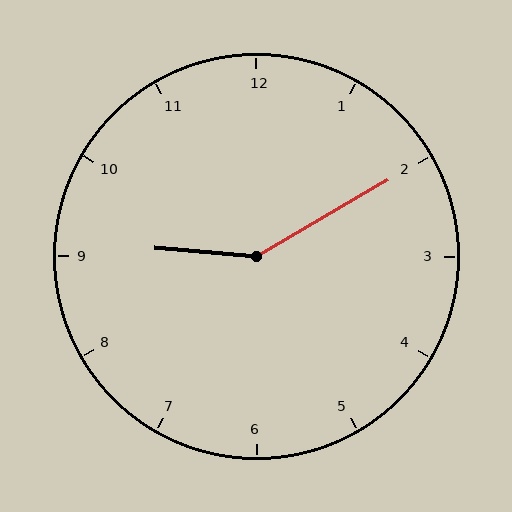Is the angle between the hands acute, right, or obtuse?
It is obtuse.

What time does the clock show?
9:10.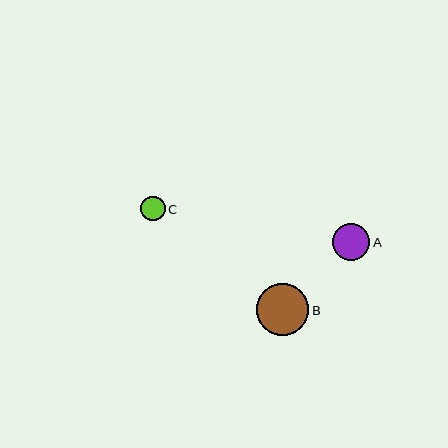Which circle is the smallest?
Circle C is the smallest with a size of approximately 24 pixels.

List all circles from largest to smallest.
From largest to smallest: B, A, C.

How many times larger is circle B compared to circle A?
Circle B is approximately 1.4 times the size of circle A.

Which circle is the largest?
Circle B is the largest with a size of approximately 52 pixels.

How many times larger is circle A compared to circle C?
Circle A is approximately 1.5 times the size of circle C.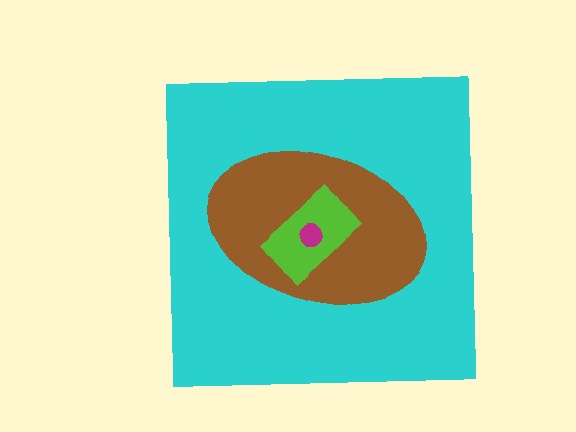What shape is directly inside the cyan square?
The brown ellipse.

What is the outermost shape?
The cyan square.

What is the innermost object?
The magenta circle.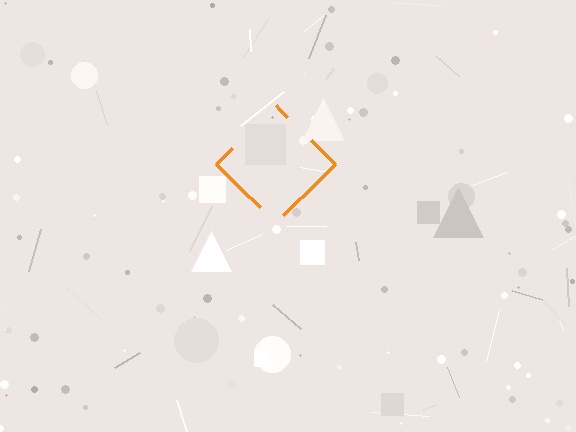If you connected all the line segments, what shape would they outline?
They would outline a diamond.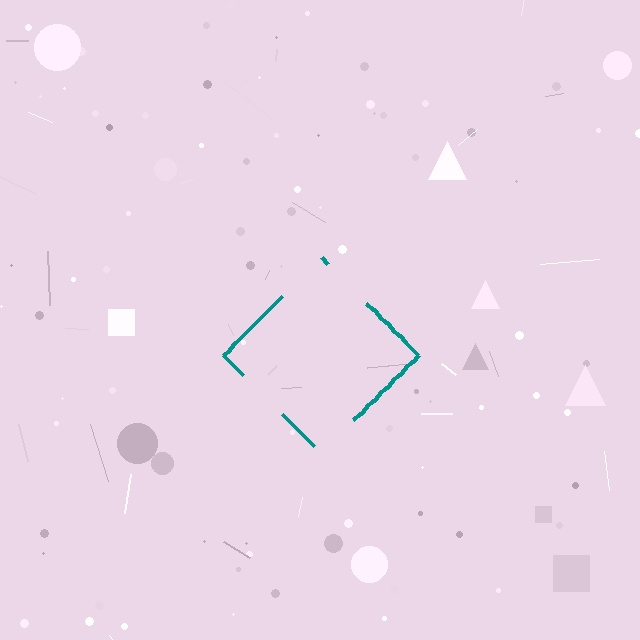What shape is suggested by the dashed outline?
The dashed outline suggests a diamond.